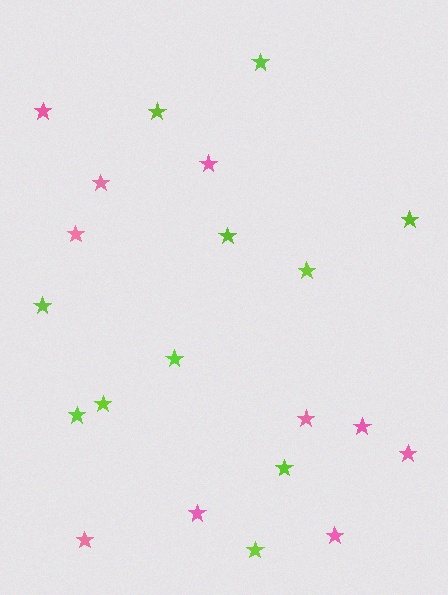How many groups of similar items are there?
There are 2 groups: one group of pink stars (10) and one group of lime stars (11).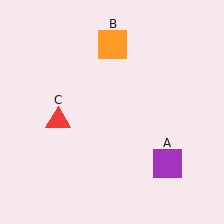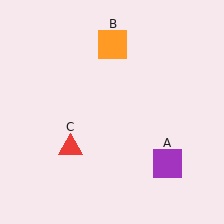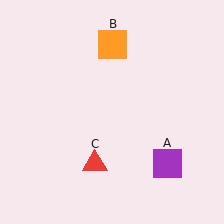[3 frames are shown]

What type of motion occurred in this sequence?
The red triangle (object C) rotated counterclockwise around the center of the scene.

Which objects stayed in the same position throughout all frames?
Purple square (object A) and orange square (object B) remained stationary.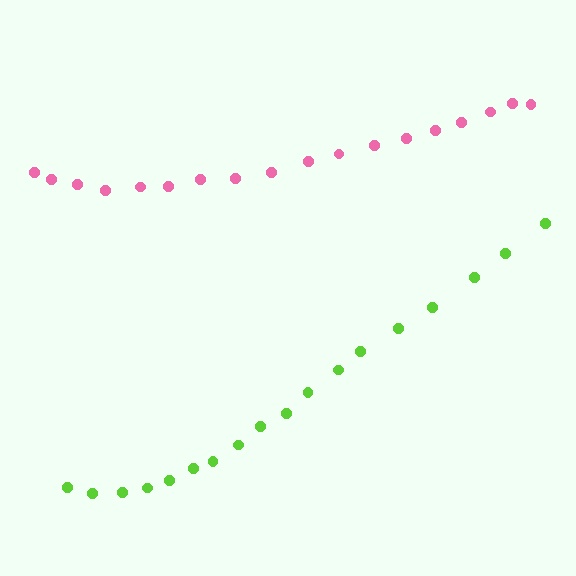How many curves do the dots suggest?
There are 2 distinct paths.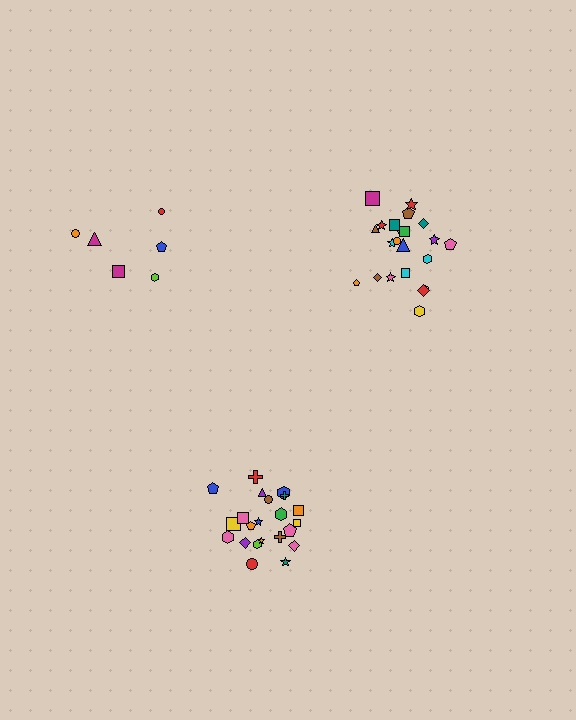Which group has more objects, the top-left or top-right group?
The top-right group.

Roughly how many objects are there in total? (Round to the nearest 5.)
Roughly 50 objects in total.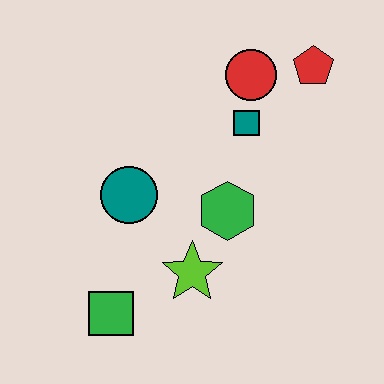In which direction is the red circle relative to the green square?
The red circle is above the green square.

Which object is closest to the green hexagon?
The lime star is closest to the green hexagon.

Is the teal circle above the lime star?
Yes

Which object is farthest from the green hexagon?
The red pentagon is farthest from the green hexagon.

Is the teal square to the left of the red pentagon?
Yes